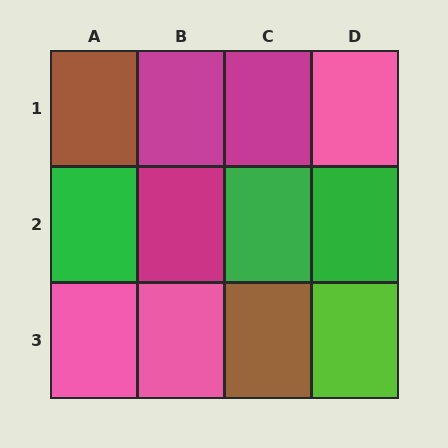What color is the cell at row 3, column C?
Brown.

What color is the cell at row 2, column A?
Green.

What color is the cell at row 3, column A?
Pink.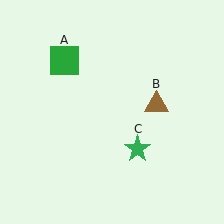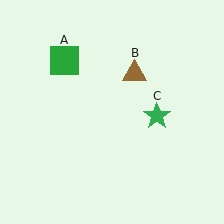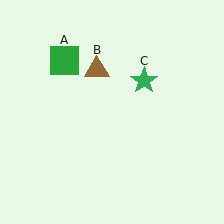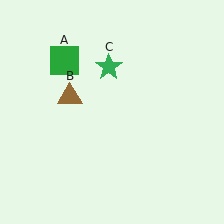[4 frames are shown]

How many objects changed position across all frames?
2 objects changed position: brown triangle (object B), green star (object C).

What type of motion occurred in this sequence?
The brown triangle (object B), green star (object C) rotated counterclockwise around the center of the scene.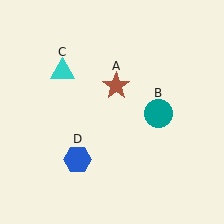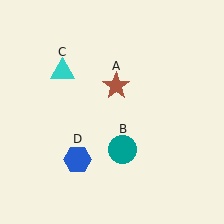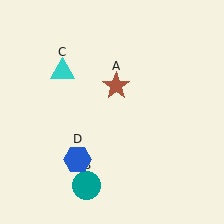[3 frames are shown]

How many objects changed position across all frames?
1 object changed position: teal circle (object B).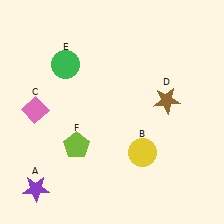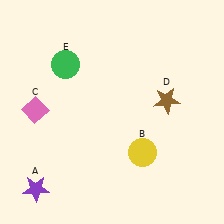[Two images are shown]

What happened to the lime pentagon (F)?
The lime pentagon (F) was removed in Image 2. It was in the bottom-left area of Image 1.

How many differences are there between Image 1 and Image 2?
There is 1 difference between the two images.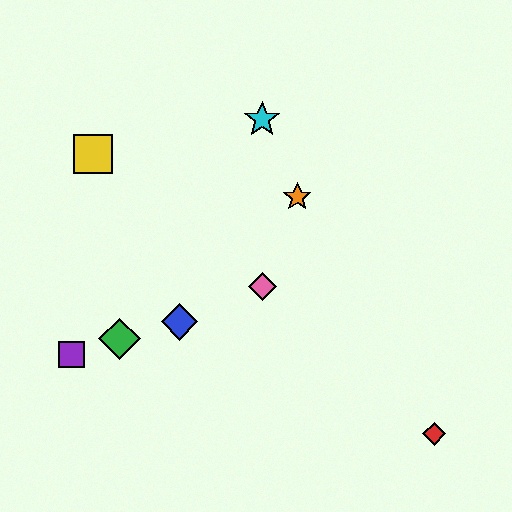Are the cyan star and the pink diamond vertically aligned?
Yes, both are at x≈262.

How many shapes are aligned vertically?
2 shapes (the cyan star, the pink diamond) are aligned vertically.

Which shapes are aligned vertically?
The cyan star, the pink diamond are aligned vertically.